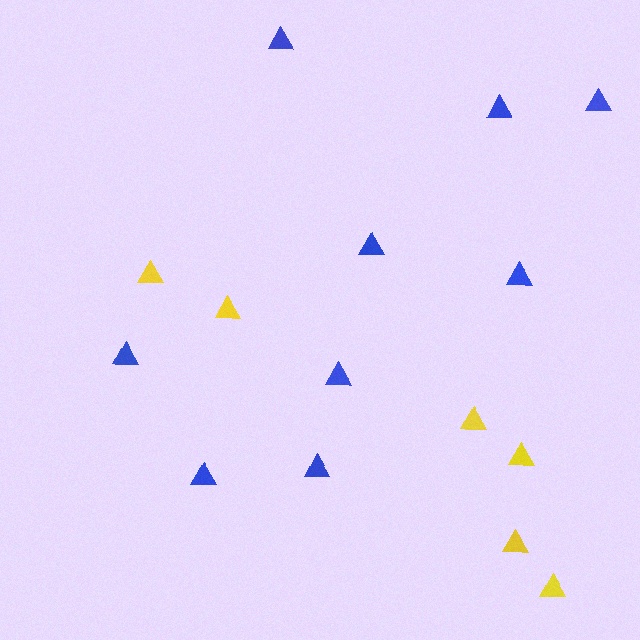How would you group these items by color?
There are 2 groups: one group of blue triangles (9) and one group of yellow triangles (6).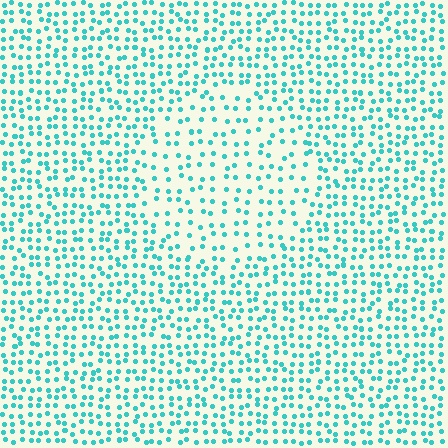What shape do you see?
I see a circle.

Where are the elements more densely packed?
The elements are more densely packed outside the circle boundary.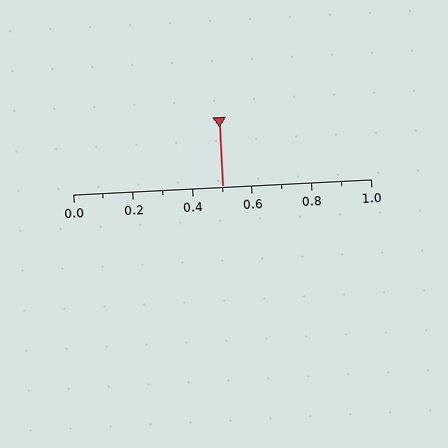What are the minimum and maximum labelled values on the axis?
The axis runs from 0.0 to 1.0.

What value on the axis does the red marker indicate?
The marker indicates approximately 0.5.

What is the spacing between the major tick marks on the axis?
The major ticks are spaced 0.2 apart.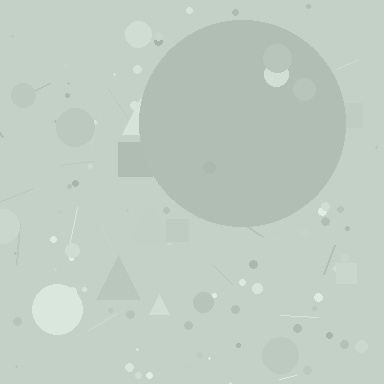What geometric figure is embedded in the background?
A circle is embedded in the background.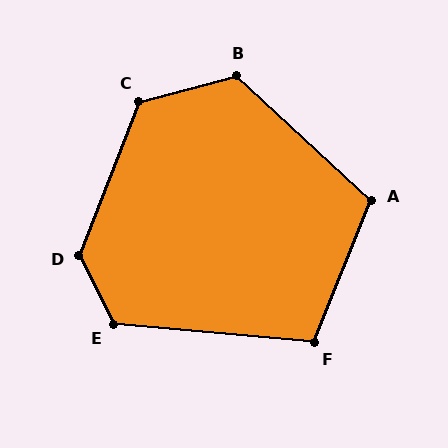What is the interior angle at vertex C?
Approximately 127 degrees (obtuse).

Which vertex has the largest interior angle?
D, at approximately 131 degrees.